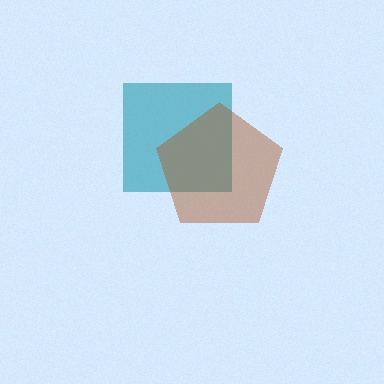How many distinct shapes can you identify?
There are 2 distinct shapes: a teal square, a brown pentagon.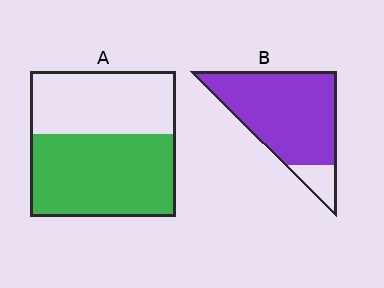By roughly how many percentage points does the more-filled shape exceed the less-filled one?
By roughly 30 percentage points (B over A).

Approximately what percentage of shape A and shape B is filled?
A is approximately 55% and B is approximately 85%.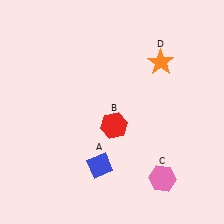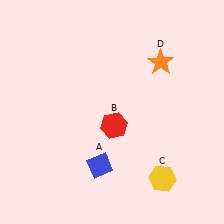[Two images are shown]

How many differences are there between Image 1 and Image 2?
There is 1 difference between the two images.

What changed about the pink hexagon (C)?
In Image 1, C is pink. In Image 2, it changed to yellow.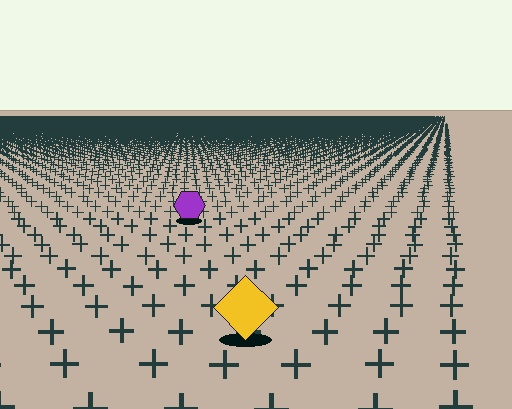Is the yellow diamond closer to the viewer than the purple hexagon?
Yes. The yellow diamond is closer — you can tell from the texture gradient: the ground texture is coarser near it.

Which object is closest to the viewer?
The yellow diamond is closest. The texture marks near it are larger and more spread out.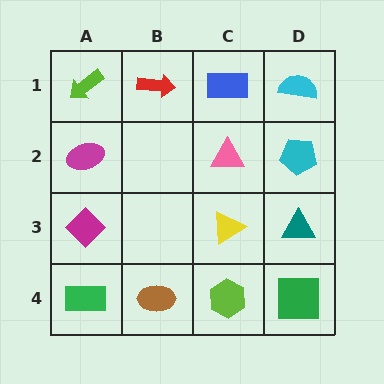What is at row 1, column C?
A blue rectangle.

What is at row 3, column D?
A teal triangle.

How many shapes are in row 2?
3 shapes.